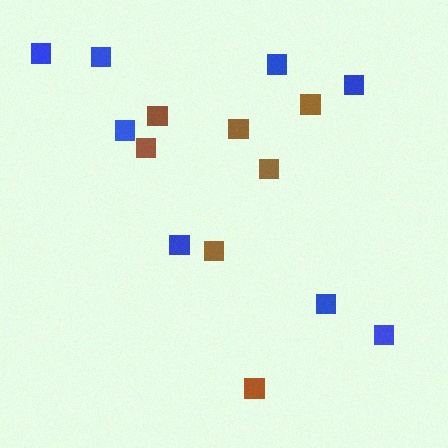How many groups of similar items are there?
There are 2 groups: one group of brown squares (7) and one group of blue squares (8).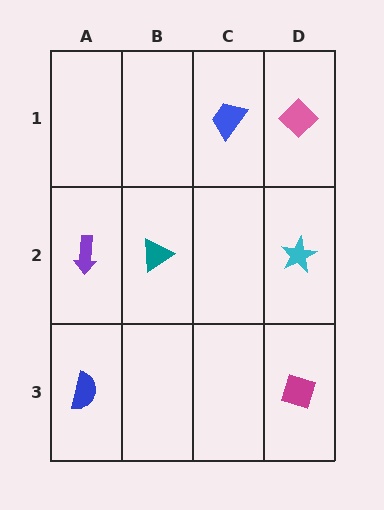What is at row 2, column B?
A teal triangle.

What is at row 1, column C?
A blue trapezoid.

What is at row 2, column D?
A cyan star.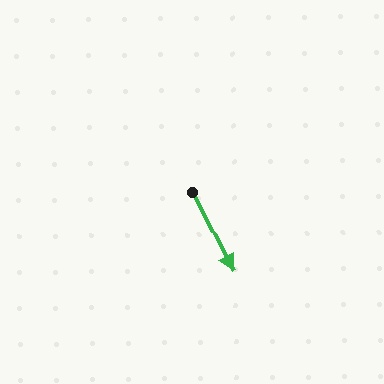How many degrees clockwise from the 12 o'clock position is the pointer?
Approximately 153 degrees.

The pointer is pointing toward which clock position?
Roughly 5 o'clock.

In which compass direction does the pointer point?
Southeast.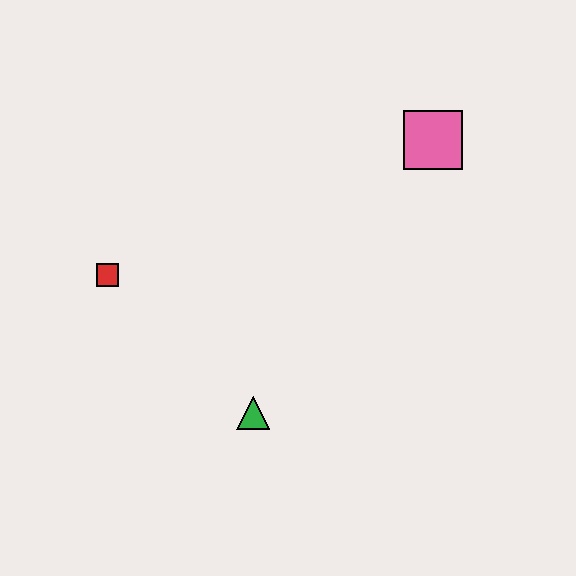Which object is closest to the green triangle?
The red square is closest to the green triangle.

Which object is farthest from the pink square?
The red square is farthest from the pink square.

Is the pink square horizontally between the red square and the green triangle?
No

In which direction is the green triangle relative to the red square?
The green triangle is to the right of the red square.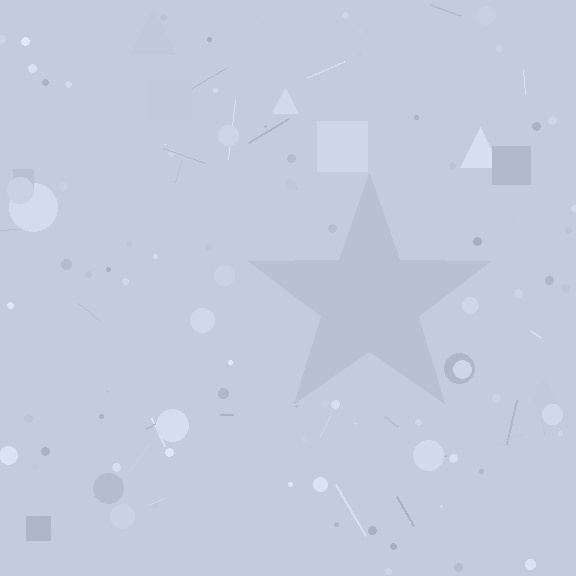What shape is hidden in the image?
A star is hidden in the image.